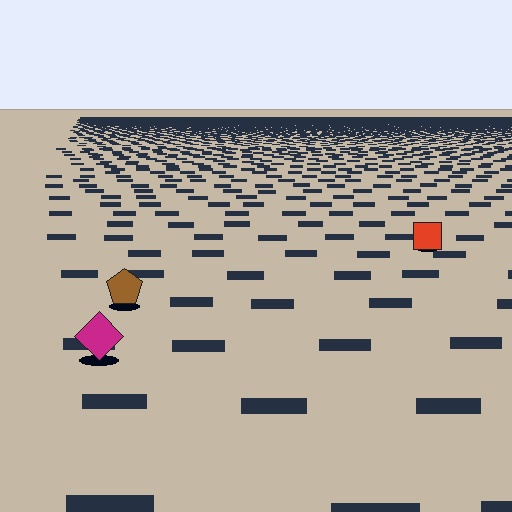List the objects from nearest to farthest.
From nearest to farthest: the magenta diamond, the brown pentagon, the red square.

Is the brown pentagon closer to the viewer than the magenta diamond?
No. The magenta diamond is closer — you can tell from the texture gradient: the ground texture is coarser near it.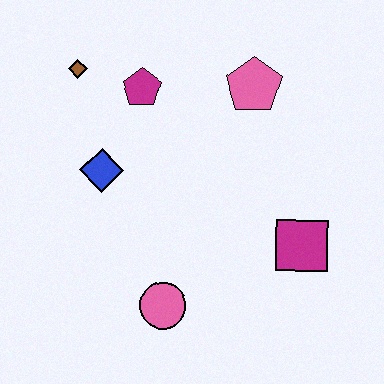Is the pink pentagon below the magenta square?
No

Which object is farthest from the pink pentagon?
The pink circle is farthest from the pink pentagon.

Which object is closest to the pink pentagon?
The magenta pentagon is closest to the pink pentagon.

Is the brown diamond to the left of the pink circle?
Yes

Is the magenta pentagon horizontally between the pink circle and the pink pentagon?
No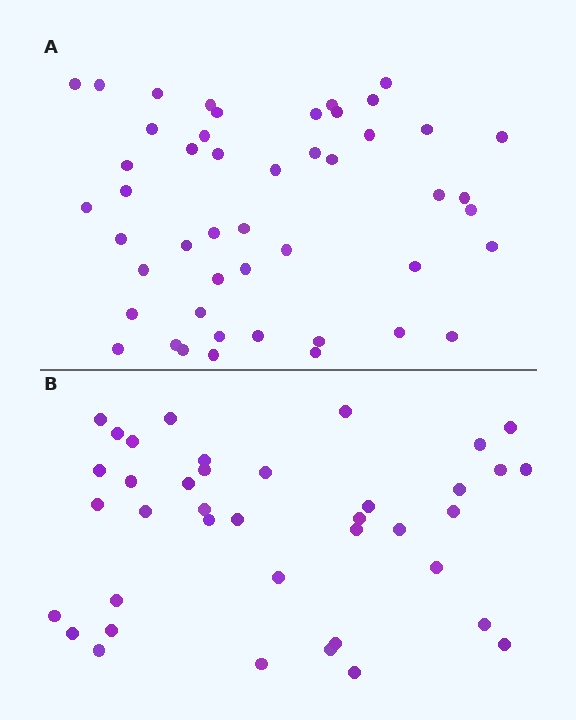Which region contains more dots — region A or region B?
Region A (the top region) has more dots.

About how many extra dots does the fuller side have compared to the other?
Region A has roughly 8 or so more dots than region B.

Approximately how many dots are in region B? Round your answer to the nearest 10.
About 40 dots. (The exact count is 39, which rounds to 40.)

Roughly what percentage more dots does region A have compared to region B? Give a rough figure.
About 25% more.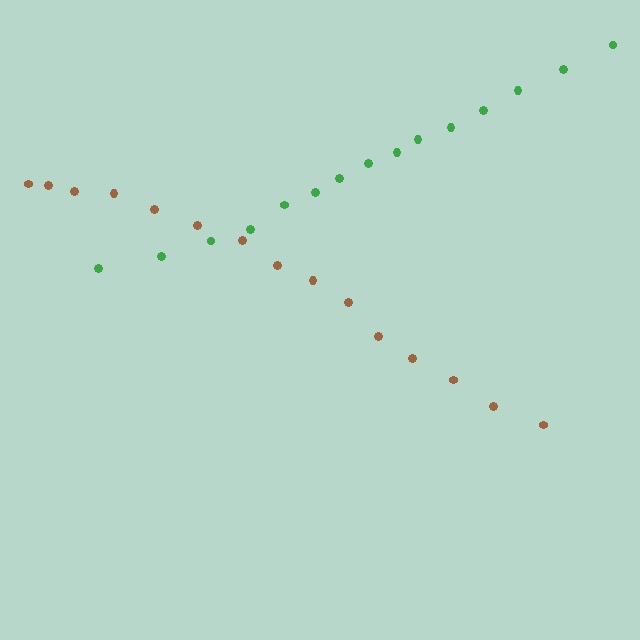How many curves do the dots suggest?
There are 2 distinct paths.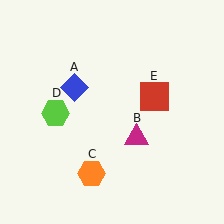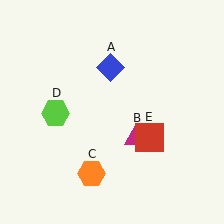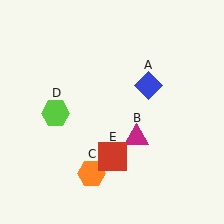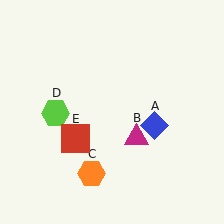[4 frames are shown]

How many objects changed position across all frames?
2 objects changed position: blue diamond (object A), red square (object E).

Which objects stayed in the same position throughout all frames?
Magenta triangle (object B) and orange hexagon (object C) and lime hexagon (object D) remained stationary.